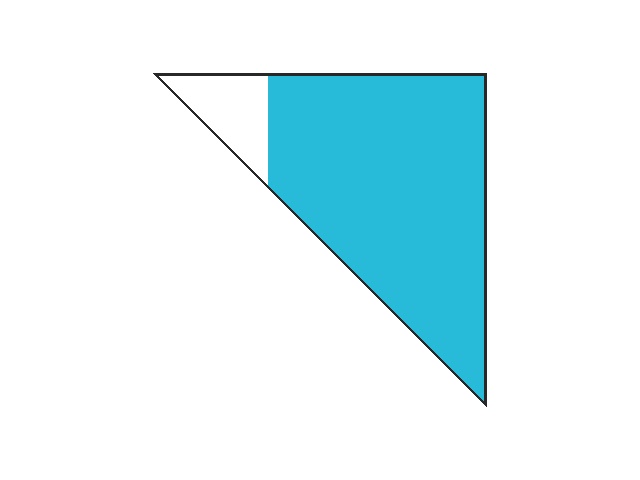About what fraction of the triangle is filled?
About seven eighths (7/8).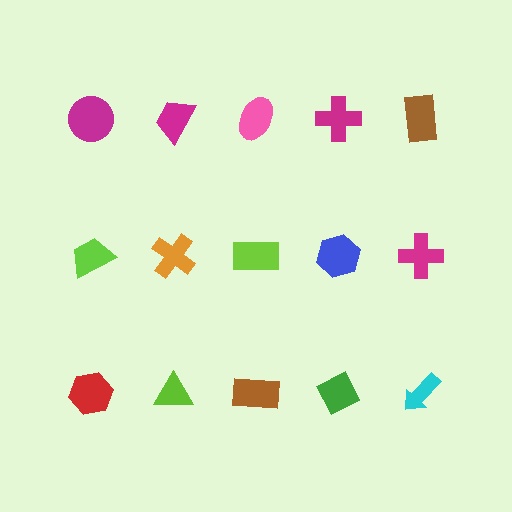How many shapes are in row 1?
5 shapes.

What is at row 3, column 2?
A lime triangle.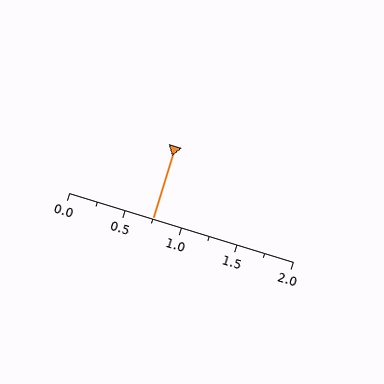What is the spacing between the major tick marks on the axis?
The major ticks are spaced 0.5 apart.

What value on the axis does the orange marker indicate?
The marker indicates approximately 0.75.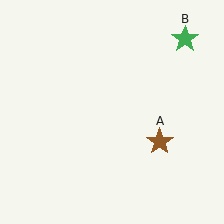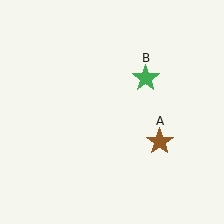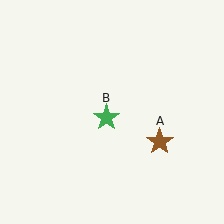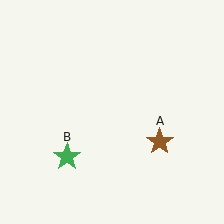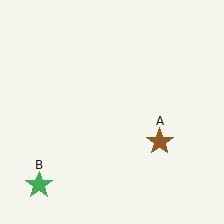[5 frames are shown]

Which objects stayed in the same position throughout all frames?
Brown star (object A) remained stationary.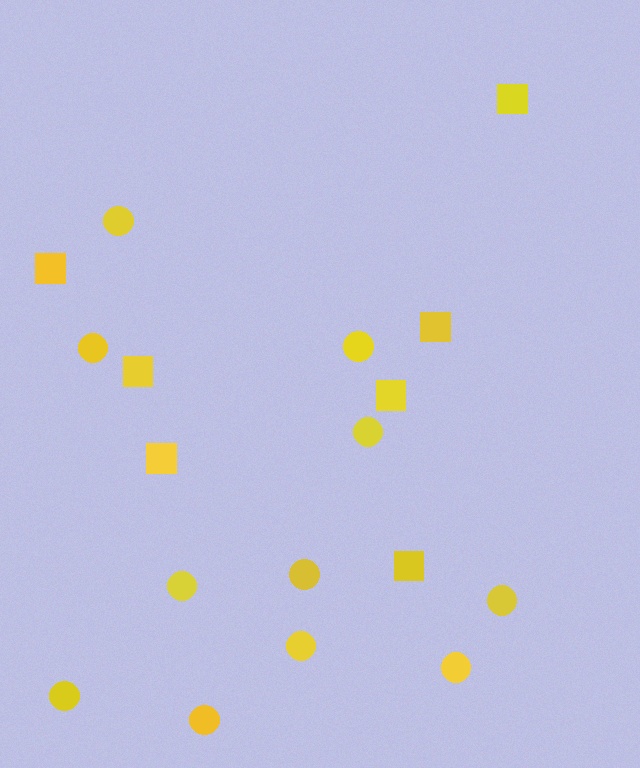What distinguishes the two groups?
There are 2 groups: one group of squares (7) and one group of circles (11).